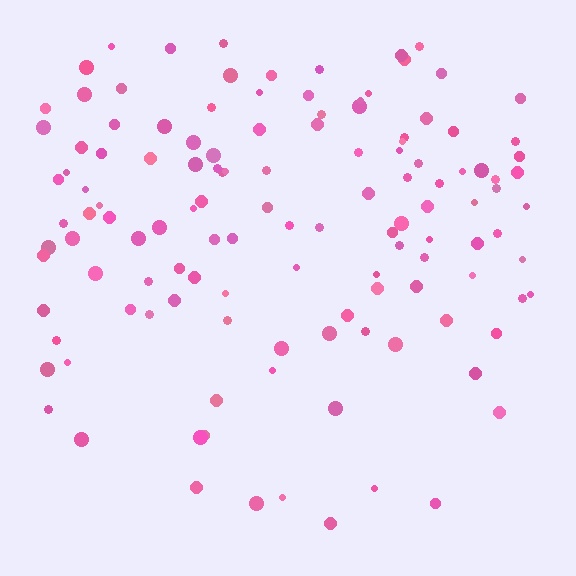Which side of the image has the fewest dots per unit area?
The bottom.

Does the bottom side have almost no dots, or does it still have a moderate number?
Still a moderate number, just noticeably fewer than the top.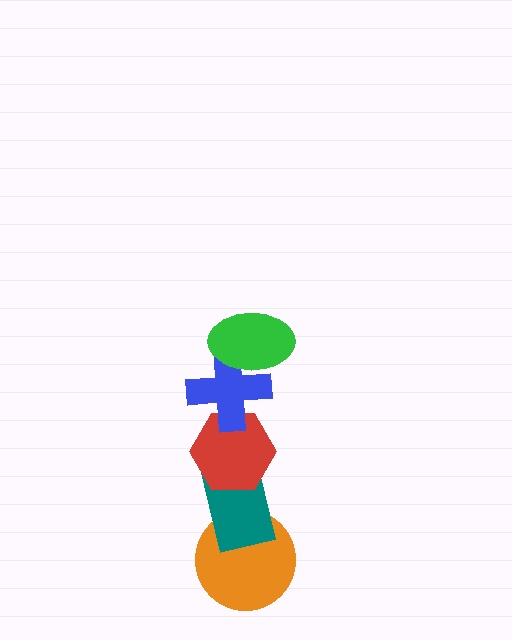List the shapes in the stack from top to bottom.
From top to bottom: the green ellipse, the blue cross, the red hexagon, the teal rectangle, the orange circle.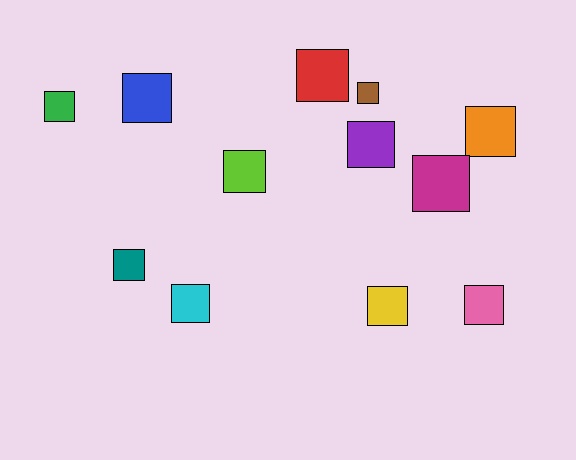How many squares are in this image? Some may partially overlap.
There are 12 squares.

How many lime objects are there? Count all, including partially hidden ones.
There is 1 lime object.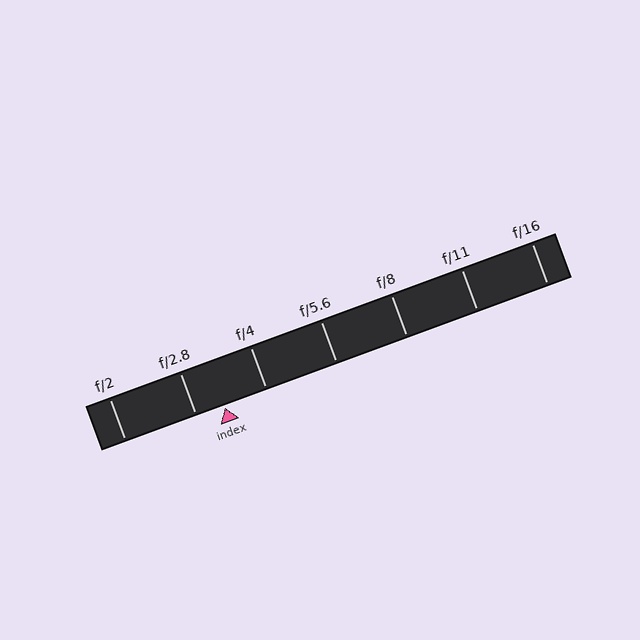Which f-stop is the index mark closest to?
The index mark is closest to f/2.8.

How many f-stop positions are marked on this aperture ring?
There are 7 f-stop positions marked.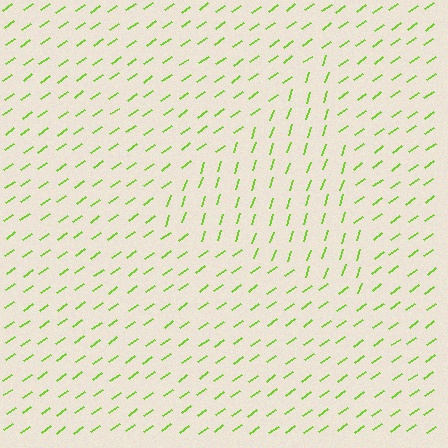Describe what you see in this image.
The image is filled with small lime line segments. A triangle region in the image has lines oriented differently from the surrounding lines, creating a visible texture boundary.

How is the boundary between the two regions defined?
The boundary is defined purely by a change in line orientation (approximately 37 degrees difference). All lines are the same color and thickness.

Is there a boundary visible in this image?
Yes, there is a texture boundary formed by a change in line orientation.